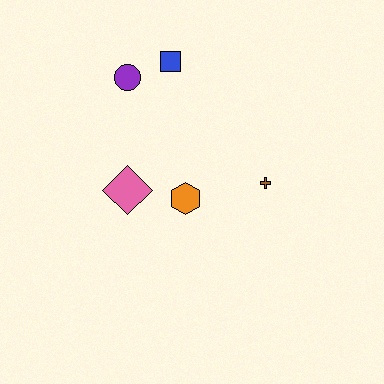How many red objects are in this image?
There are no red objects.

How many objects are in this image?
There are 5 objects.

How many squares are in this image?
There is 1 square.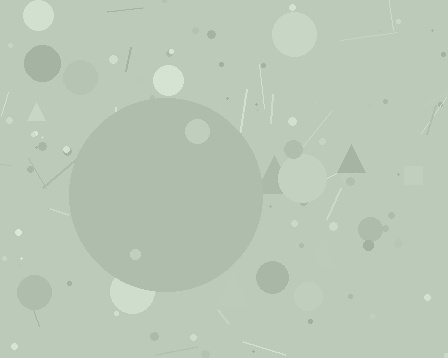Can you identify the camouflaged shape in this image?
The camouflaged shape is a circle.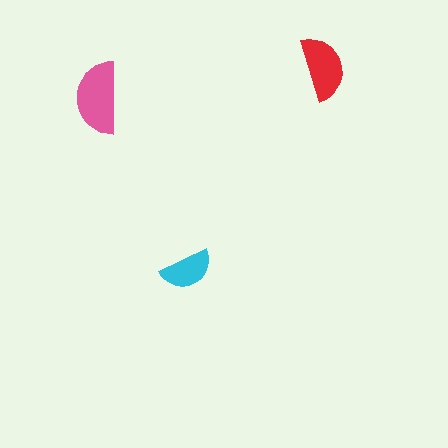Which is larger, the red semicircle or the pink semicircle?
The pink one.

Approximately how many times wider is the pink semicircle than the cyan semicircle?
About 1.5 times wider.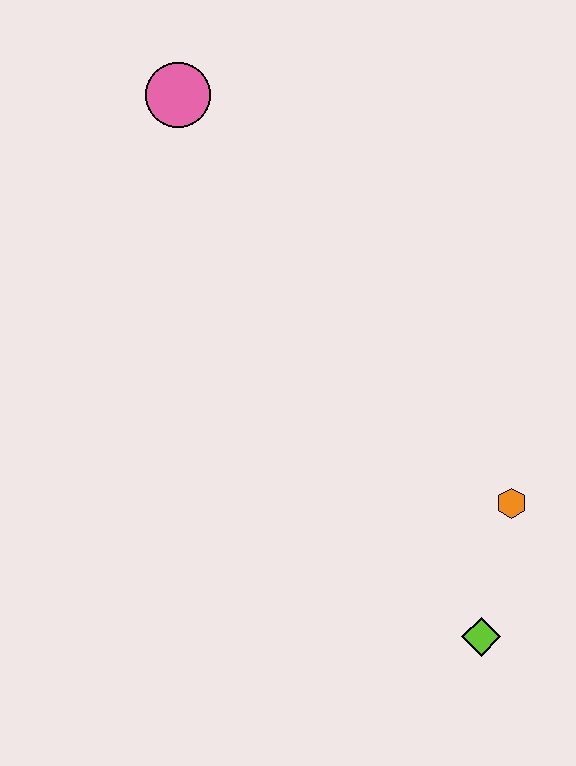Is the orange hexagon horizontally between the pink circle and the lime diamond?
No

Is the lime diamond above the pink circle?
No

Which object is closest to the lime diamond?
The orange hexagon is closest to the lime diamond.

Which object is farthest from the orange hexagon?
The pink circle is farthest from the orange hexagon.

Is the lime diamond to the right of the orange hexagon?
No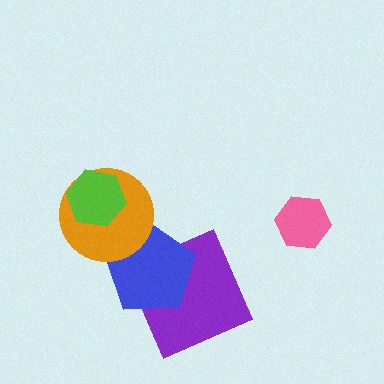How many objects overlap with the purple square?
1 object overlaps with the purple square.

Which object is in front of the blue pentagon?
The orange circle is in front of the blue pentagon.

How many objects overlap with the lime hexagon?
1 object overlaps with the lime hexagon.